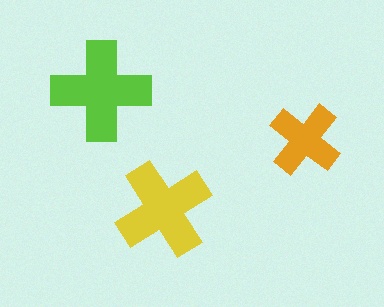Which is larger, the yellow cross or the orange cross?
The yellow one.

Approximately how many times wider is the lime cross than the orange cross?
About 1.5 times wider.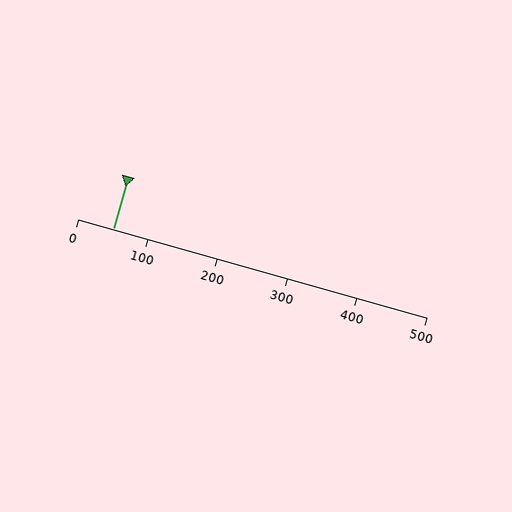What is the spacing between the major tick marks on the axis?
The major ticks are spaced 100 apart.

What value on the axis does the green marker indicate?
The marker indicates approximately 50.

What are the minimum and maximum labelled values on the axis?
The axis runs from 0 to 500.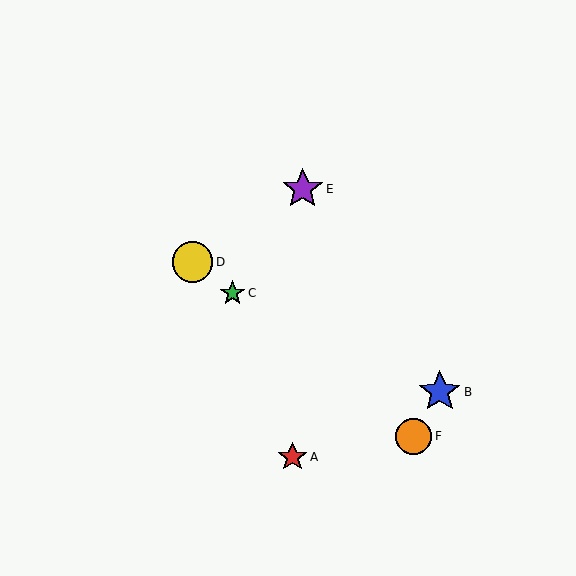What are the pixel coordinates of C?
Object C is at (232, 293).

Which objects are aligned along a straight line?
Objects C, D, F are aligned along a straight line.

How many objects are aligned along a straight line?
3 objects (C, D, F) are aligned along a straight line.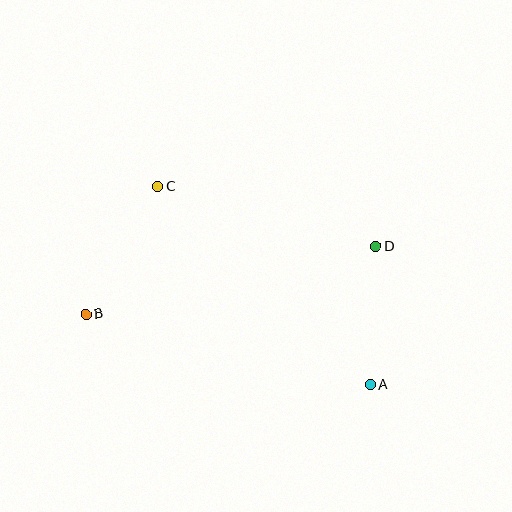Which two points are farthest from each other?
Points B and D are farthest from each other.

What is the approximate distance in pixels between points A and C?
The distance between A and C is approximately 290 pixels.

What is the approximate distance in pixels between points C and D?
The distance between C and D is approximately 226 pixels.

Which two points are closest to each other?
Points A and D are closest to each other.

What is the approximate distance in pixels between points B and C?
The distance between B and C is approximately 146 pixels.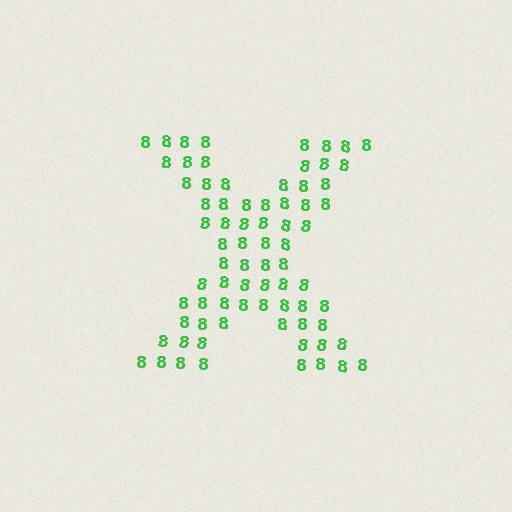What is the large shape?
The large shape is the letter X.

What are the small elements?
The small elements are digit 8's.